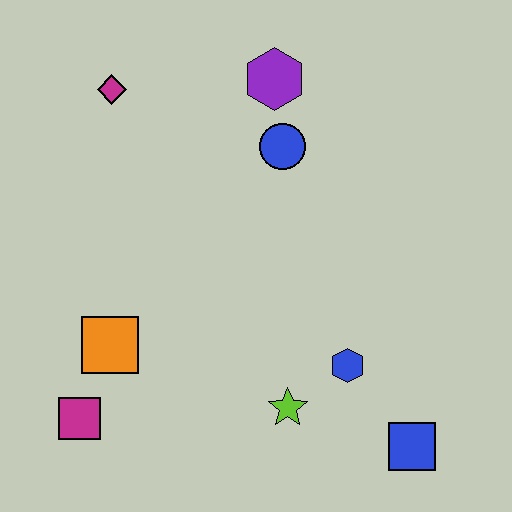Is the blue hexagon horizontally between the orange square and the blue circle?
No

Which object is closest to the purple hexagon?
The blue circle is closest to the purple hexagon.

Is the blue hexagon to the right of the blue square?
No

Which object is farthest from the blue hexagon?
The magenta diamond is farthest from the blue hexagon.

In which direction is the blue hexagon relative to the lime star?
The blue hexagon is to the right of the lime star.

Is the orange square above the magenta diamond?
No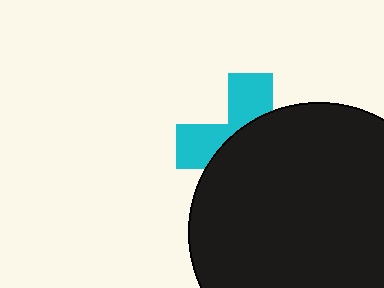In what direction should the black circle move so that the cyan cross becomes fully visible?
The black circle should move down. That is the shortest direction to clear the overlap and leave the cyan cross fully visible.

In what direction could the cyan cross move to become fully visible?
The cyan cross could move up. That would shift it out from behind the black circle entirely.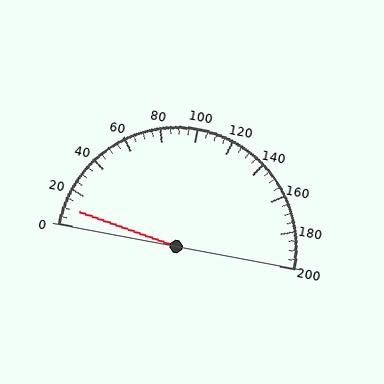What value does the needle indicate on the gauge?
The needle indicates approximately 10.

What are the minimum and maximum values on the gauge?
The gauge ranges from 0 to 200.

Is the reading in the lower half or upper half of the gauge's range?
The reading is in the lower half of the range (0 to 200).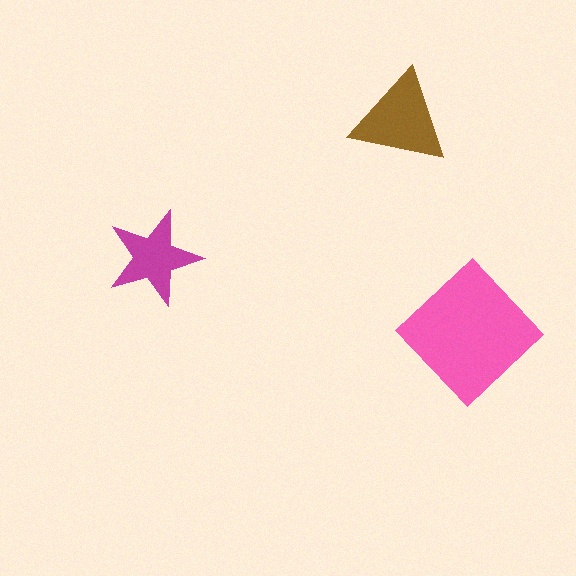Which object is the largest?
The pink diamond.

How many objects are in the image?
There are 3 objects in the image.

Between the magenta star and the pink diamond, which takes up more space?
The pink diamond.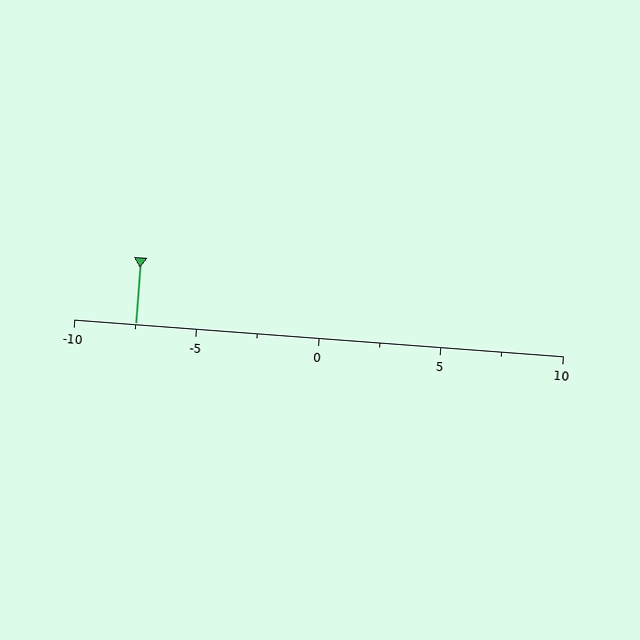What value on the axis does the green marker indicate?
The marker indicates approximately -7.5.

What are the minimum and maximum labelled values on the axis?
The axis runs from -10 to 10.